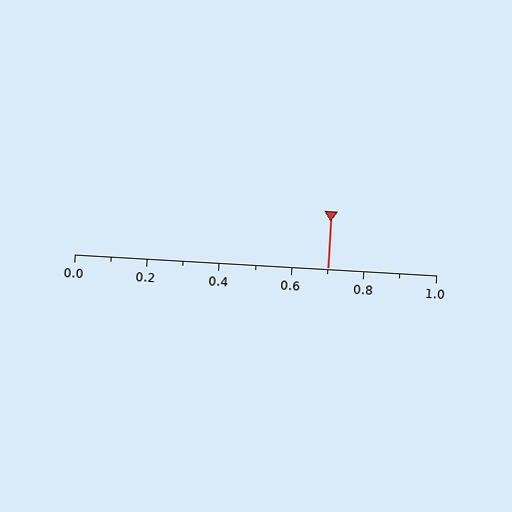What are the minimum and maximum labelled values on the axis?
The axis runs from 0.0 to 1.0.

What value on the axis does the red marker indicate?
The marker indicates approximately 0.7.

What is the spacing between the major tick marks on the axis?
The major ticks are spaced 0.2 apart.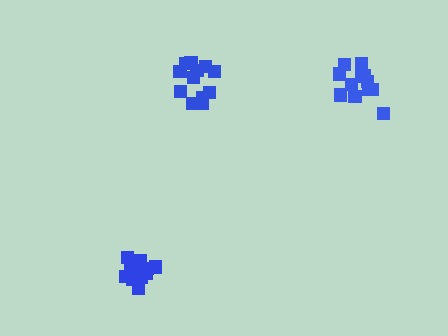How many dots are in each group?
Group 1: 13 dots, Group 2: 12 dots, Group 3: 12 dots (37 total).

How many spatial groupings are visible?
There are 3 spatial groupings.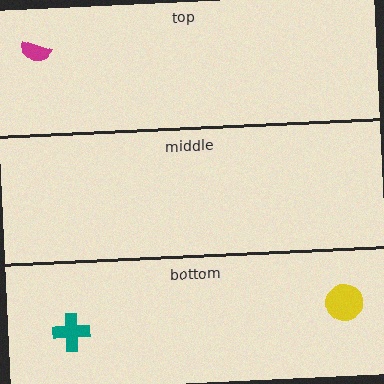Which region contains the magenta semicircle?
The top region.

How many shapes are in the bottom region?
2.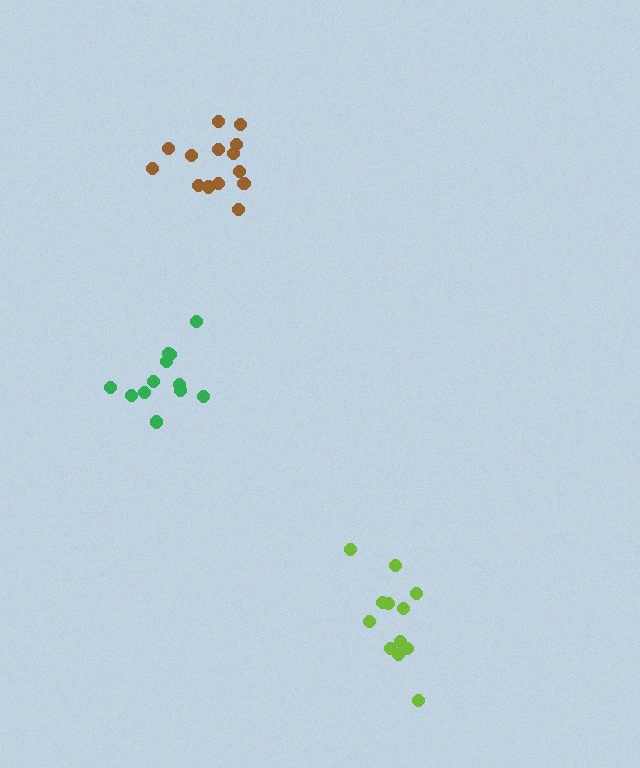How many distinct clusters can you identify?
There are 3 distinct clusters.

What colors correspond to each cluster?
The clusters are colored: lime, brown, green.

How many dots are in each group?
Group 1: 12 dots, Group 2: 14 dots, Group 3: 12 dots (38 total).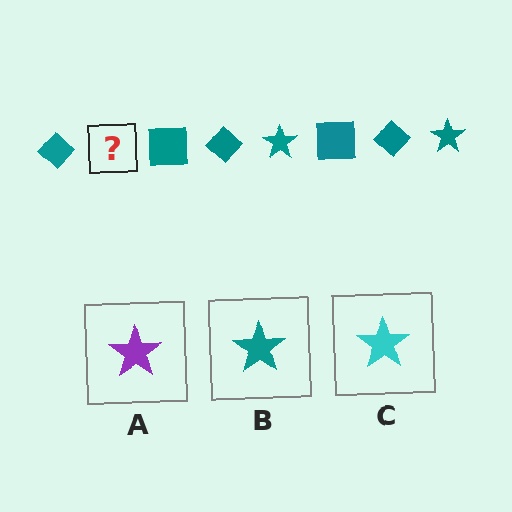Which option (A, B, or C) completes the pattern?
B.